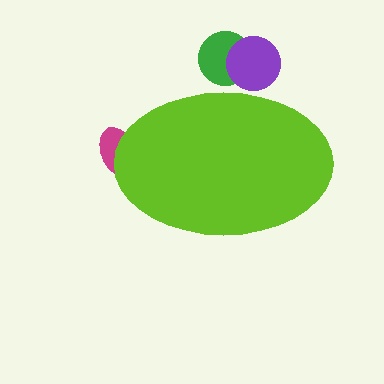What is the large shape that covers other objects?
A lime ellipse.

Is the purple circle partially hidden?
Yes, the purple circle is partially hidden behind the lime ellipse.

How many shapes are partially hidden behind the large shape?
3 shapes are partially hidden.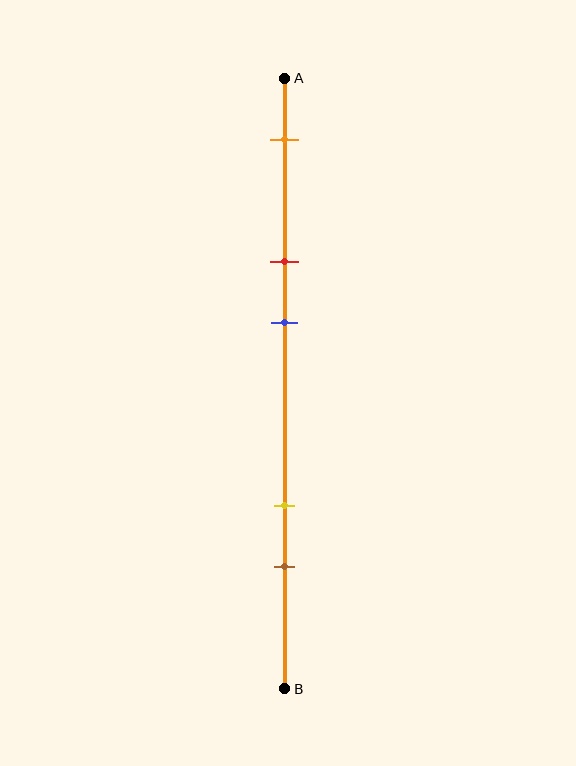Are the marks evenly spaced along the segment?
No, the marks are not evenly spaced.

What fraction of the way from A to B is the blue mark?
The blue mark is approximately 40% (0.4) of the way from A to B.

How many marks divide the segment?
There are 5 marks dividing the segment.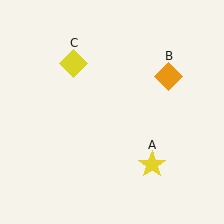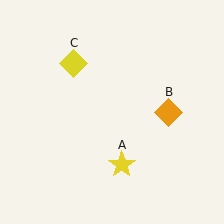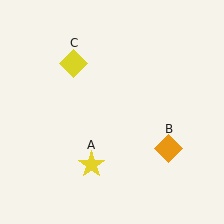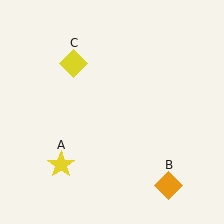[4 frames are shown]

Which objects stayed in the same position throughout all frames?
Yellow diamond (object C) remained stationary.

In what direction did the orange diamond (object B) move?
The orange diamond (object B) moved down.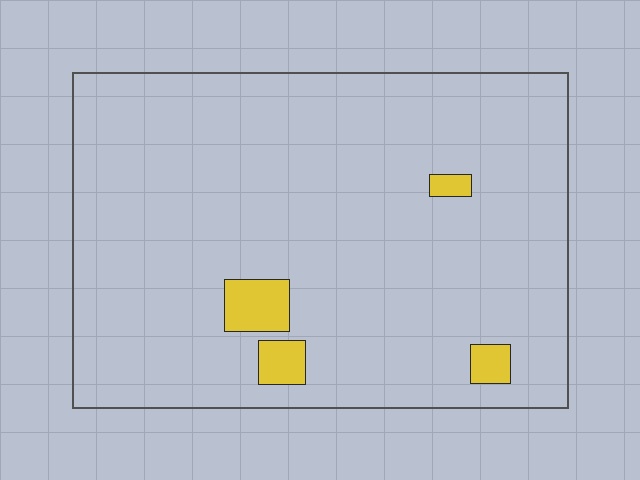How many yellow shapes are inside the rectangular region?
4.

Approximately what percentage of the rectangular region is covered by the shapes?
Approximately 5%.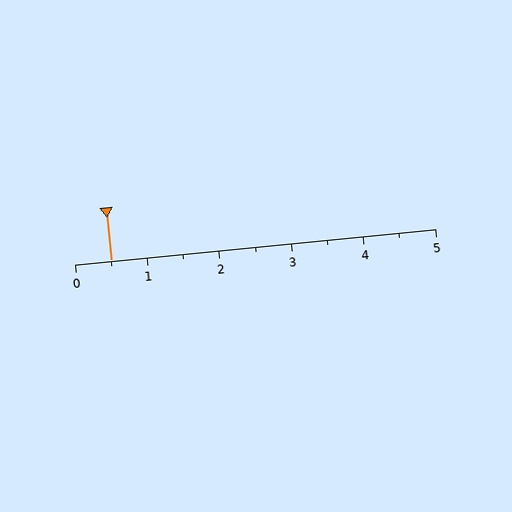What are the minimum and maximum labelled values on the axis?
The axis runs from 0 to 5.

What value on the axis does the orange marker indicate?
The marker indicates approximately 0.5.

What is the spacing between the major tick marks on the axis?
The major ticks are spaced 1 apart.